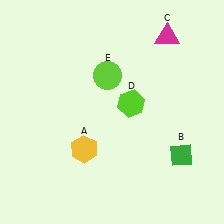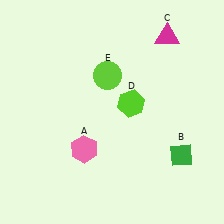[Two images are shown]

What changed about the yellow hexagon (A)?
In Image 1, A is yellow. In Image 2, it changed to pink.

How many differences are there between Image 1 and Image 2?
There is 1 difference between the two images.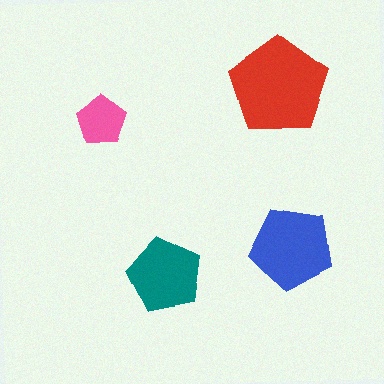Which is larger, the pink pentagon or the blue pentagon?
The blue one.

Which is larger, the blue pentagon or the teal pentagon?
The blue one.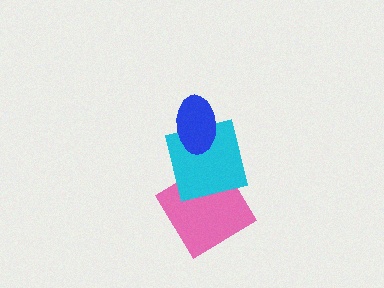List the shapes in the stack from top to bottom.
From top to bottom: the blue ellipse, the cyan square, the pink diamond.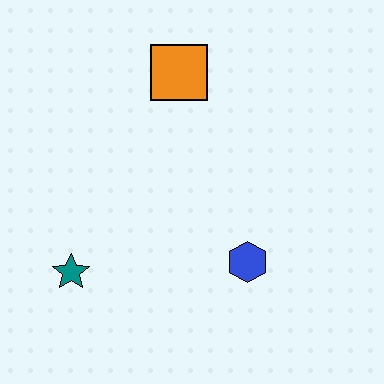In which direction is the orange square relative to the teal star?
The orange square is above the teal star.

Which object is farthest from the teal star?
The orange square is farthest from the teal star.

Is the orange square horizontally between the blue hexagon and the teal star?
Yes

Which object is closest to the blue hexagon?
The teal star is closest to the blue hexagon.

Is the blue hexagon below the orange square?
Yes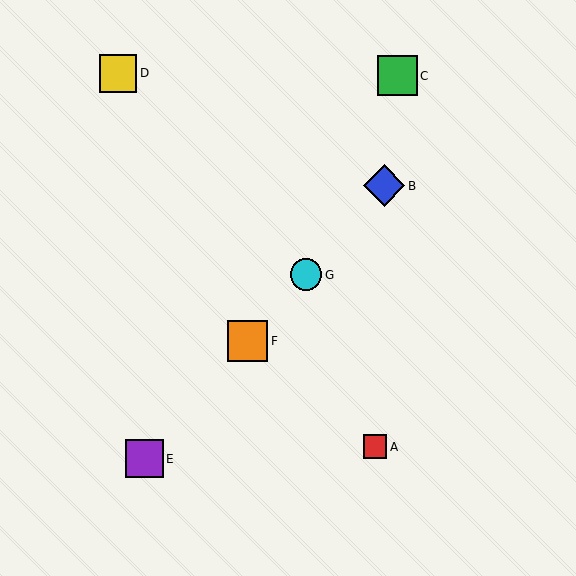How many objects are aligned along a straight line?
4 objects (B, E, F, G) are aligned along a straight line.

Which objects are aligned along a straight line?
Objects B, E, F, G are aligned along a straight line.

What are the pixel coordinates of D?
Object D is at (118, 73).